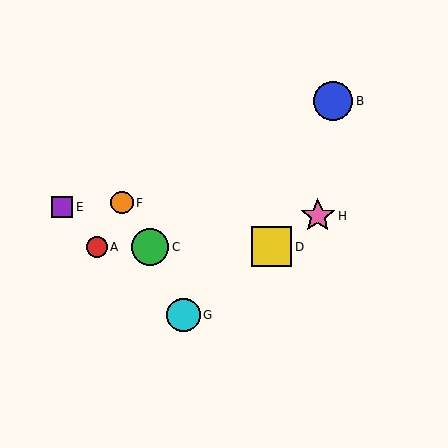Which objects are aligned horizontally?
Objects A, C, D are aligned horizontally.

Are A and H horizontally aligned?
No, A is at y≈247 and H is at y≈216.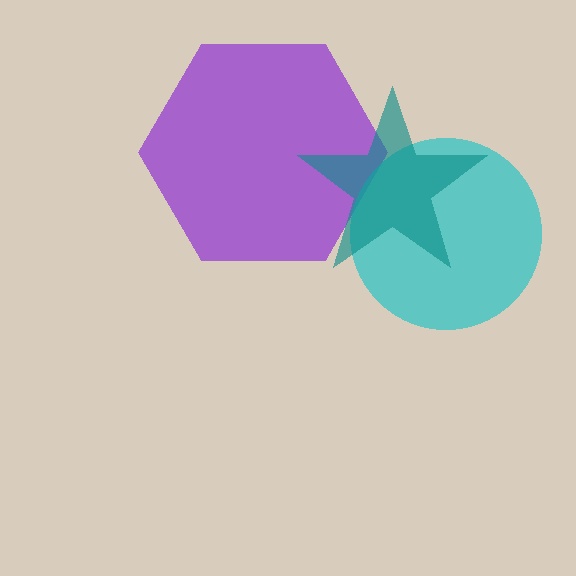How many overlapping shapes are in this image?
There are 3 overlapping shapes in the image.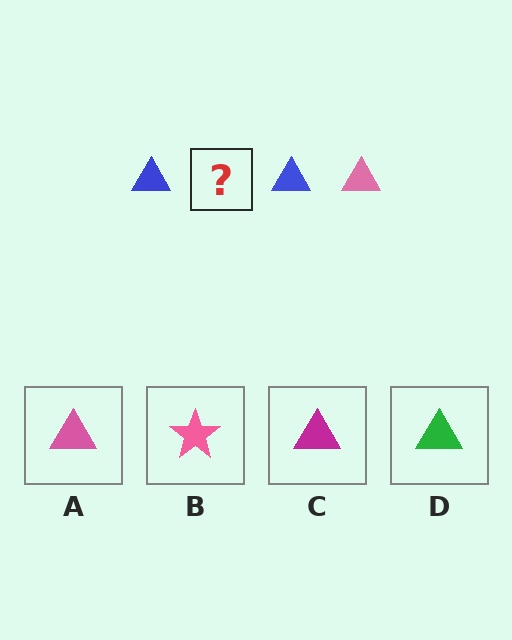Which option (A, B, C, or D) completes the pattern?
A.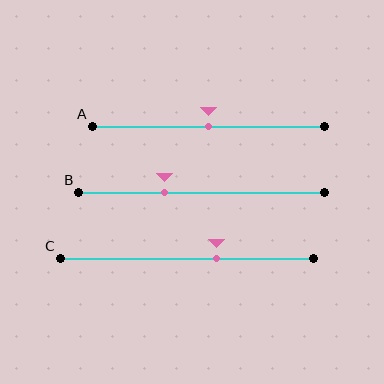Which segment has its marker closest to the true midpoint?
Segment A has its marker closest to the true midpoint.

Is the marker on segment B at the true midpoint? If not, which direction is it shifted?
No, the marker on segment B is shifted to the left by about 15% of the segment length.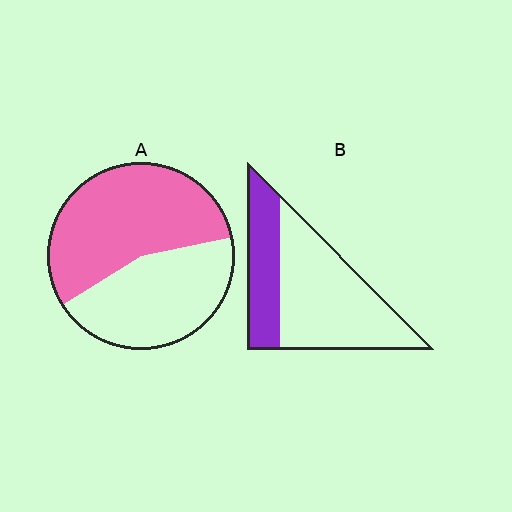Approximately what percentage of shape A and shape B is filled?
A is approximately 55% and B is approximately 30%.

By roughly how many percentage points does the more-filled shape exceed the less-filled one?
By roughly 25 percentage points (A over B).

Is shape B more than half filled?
No.